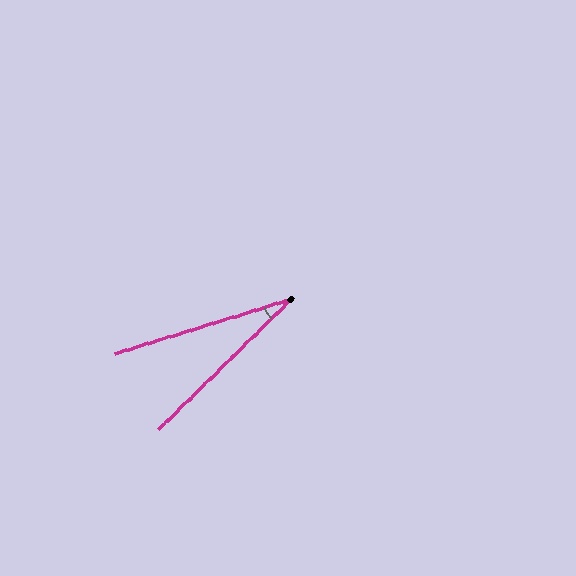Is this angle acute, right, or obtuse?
It is acute.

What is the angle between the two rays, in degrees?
Approximately 27 degrees.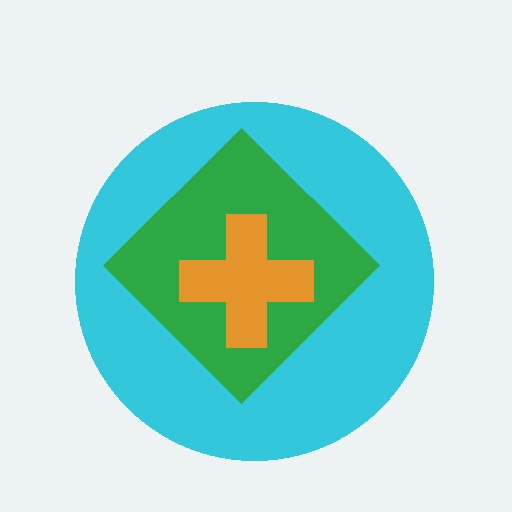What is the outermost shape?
The cyan circle.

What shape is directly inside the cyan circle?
The green diamond.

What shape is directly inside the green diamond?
The orange cross.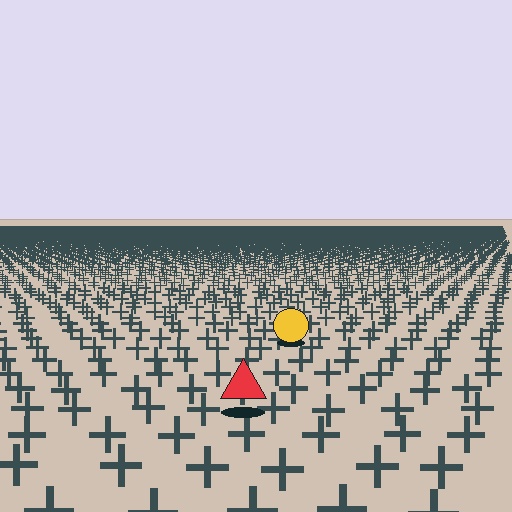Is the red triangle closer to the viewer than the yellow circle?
Yes. The red triangle is closer — you can tell from the texture gradient: the ground texture is coarser near it.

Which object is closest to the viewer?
The red triangle is closest. The texture marks near it are larger and more spread out.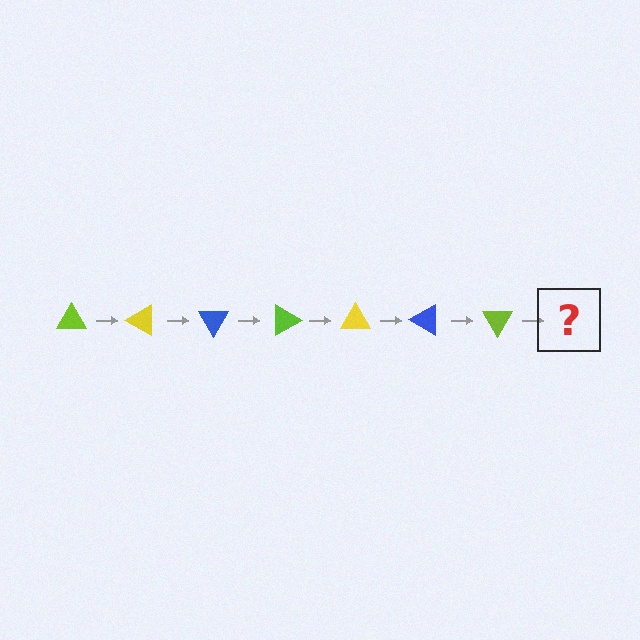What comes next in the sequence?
The next element should be a yellow triangle, rotated 210 degrees from the start.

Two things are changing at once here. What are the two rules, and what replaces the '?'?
The two rules are that it rotates 30 degrees each step and the color cycles through lime, yellow, and blue. The '?' should be a yellow triangle, rotated 210 degrees from the start.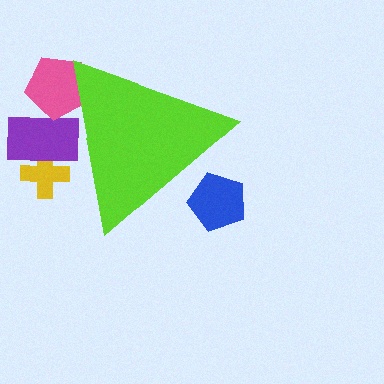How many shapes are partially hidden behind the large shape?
4 shapes are partially hidden.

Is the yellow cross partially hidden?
Yes, the yellow cross is partially hidden behind the lime triangle.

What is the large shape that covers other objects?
A lime triangle.